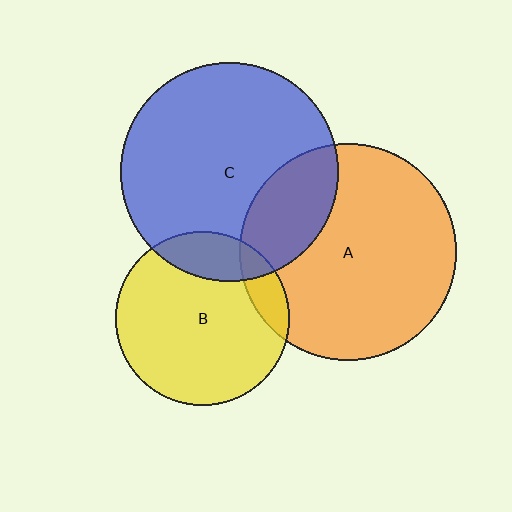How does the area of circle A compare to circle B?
Approximately 1.6 times.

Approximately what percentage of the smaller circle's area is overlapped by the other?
Approximately 10%.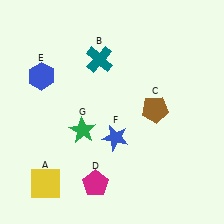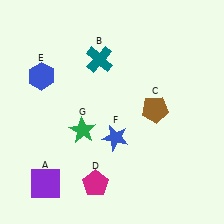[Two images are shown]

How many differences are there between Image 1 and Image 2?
There is 1 difference between the two images.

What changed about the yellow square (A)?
In Image 1, A is yellow. In Image 2, it changed to purple.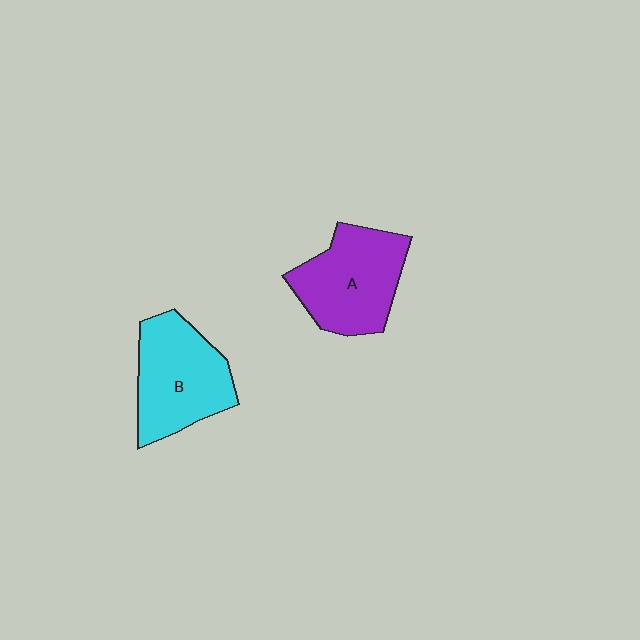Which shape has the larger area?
Shape B (cyan).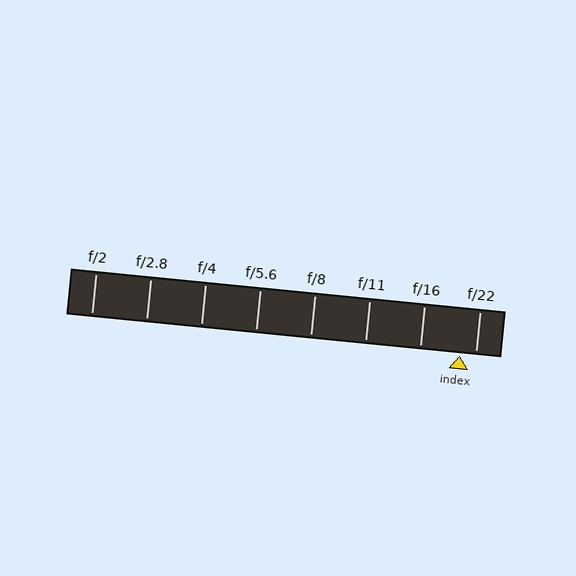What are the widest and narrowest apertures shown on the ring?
The widest aperture shown is f/2 and the narrowest is f/22.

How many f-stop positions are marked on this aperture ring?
There are 8 f-stop positions marked.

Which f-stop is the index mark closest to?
The index mark is closest to f/22.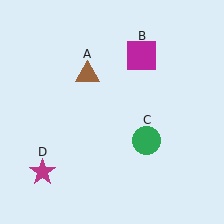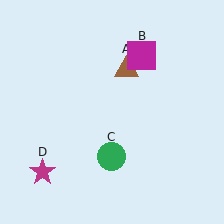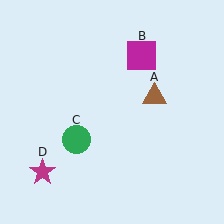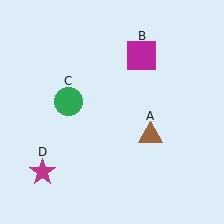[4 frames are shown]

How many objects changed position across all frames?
2 objects changed position: brown triangle (object A), green circle (object C).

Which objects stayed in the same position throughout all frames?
Magenta square (object B) and magenta star (object D) remained stationary.